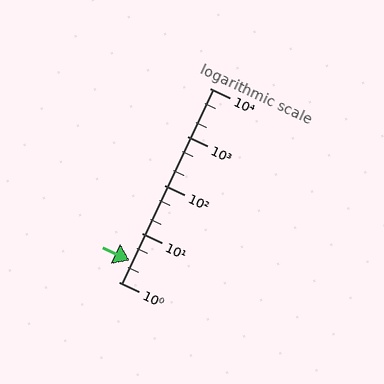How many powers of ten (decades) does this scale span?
The scale spans 4 decades, from 1 to 10000.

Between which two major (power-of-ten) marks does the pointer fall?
The pointer is between 1 and 10.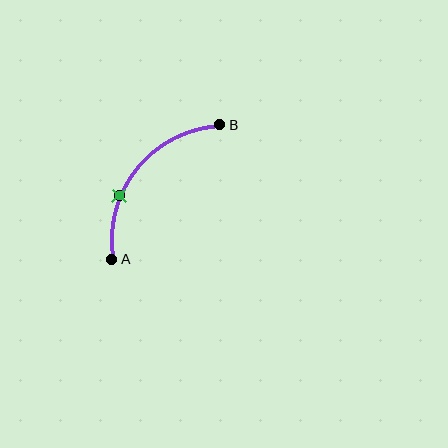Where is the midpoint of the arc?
The arc midpoint is the point on the curve farthest from the straight line joining A and B. It sits above and to the left of that line.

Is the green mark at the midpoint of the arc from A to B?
No. The green mark lies on the arc but is closer to endpoint A. The arc midpoint would be at the point on the curve equidistant along the arc from both A and B.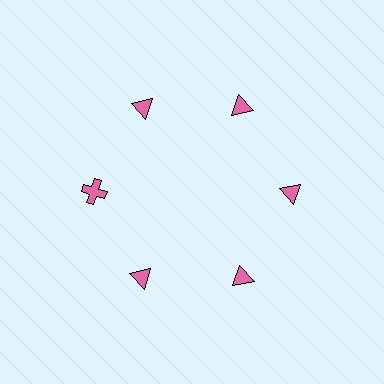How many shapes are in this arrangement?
There are 6 shapes arranged in a ring pattern.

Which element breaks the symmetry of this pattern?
The pink cross at roughly the 9 o'clock position breaks the symmetry. All other shapes are pink triangles.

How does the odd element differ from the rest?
It has a different shape: cross instead of triangle.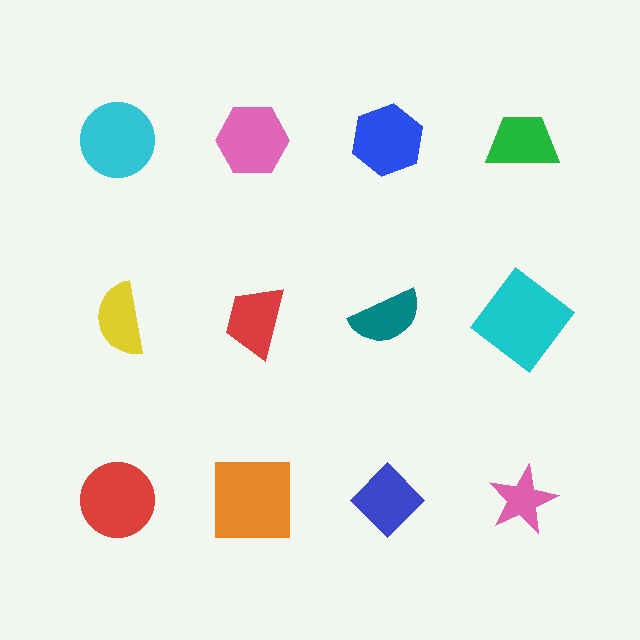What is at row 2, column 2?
A red trapezoid.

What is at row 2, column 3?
A teal semicircle.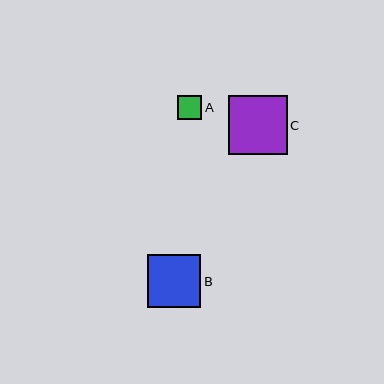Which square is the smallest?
Square A is the smallest with a size of approximately 24 pixels.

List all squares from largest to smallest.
From largest to smallest: C, B, A.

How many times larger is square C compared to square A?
Square C is approximately 2.4 times the size of square A.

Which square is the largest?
Square C is the largest with a size of approximately 59 pixels.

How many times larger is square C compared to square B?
Square C is approximately 1.1 times the size of square B.